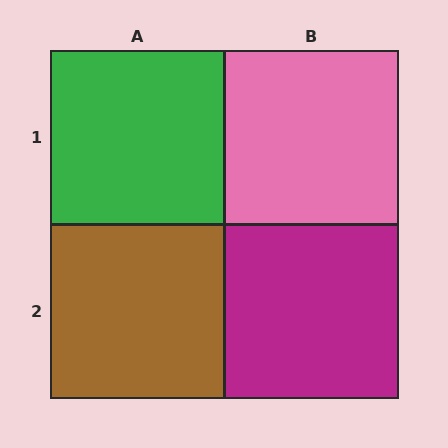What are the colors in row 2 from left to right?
Brown, magenta.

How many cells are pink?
1 cell is pink.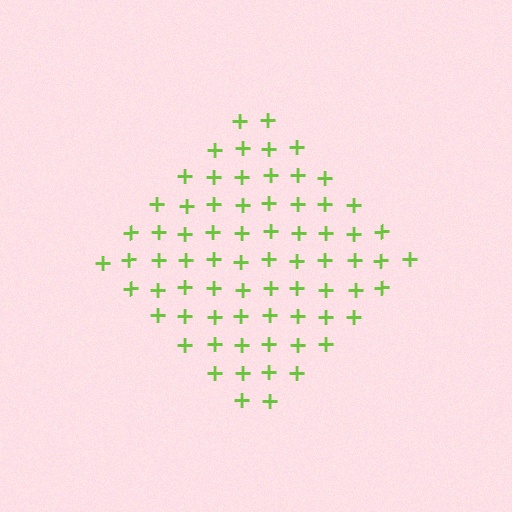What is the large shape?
The large shape is a diamond.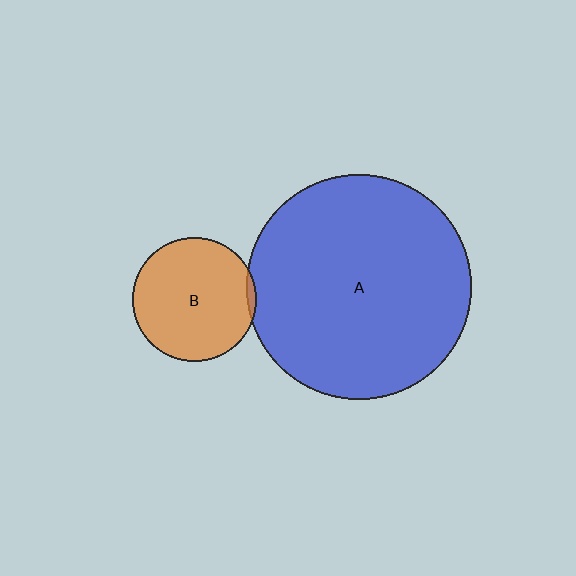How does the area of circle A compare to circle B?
Approximately 3.3 times.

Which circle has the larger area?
Circle A (blue).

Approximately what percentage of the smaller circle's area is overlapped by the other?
Approximately 5%.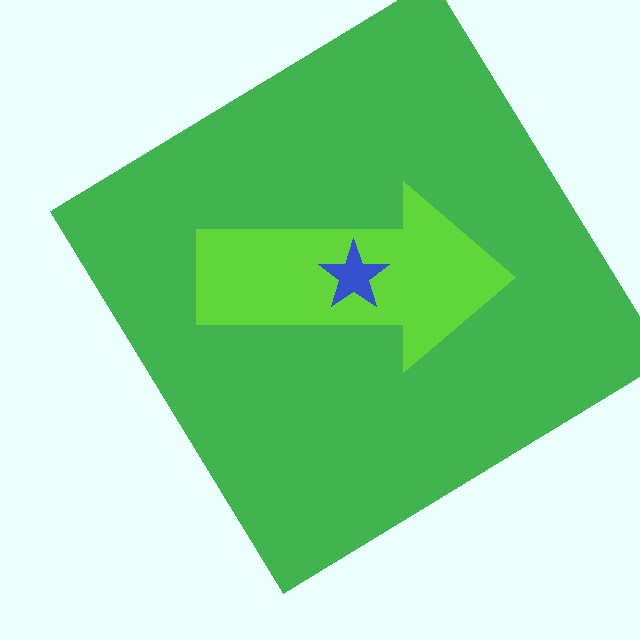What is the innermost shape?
The blue star.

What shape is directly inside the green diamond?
The lime arrow.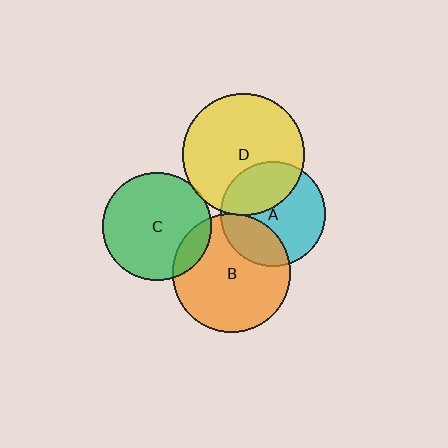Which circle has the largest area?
Circle D (yellow).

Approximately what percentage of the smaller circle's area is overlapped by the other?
Approximately 35%.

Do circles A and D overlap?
Yes.